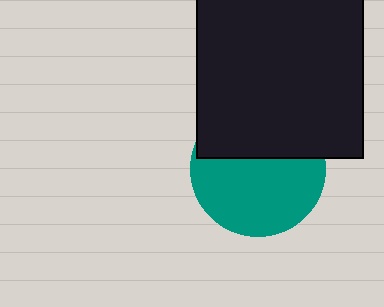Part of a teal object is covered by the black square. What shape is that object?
It is a circle.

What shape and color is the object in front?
The object in front is a black square.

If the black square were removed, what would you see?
You would see the complete teal circle.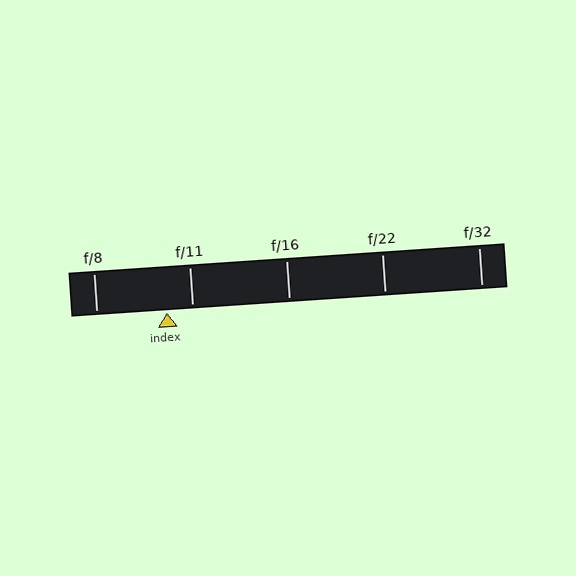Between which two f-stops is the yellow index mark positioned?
The index mark is between f/8 and f/11.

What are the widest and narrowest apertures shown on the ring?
The widest aperture shown is f/8 and the narrowest is f/32.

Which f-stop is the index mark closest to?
The index mark is closest to f/11.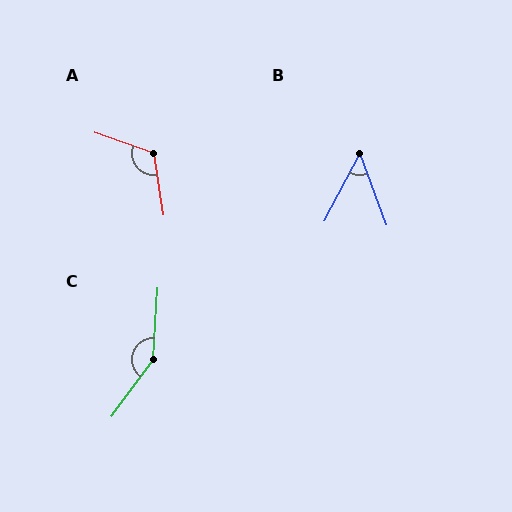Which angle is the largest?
C, at approximately 147 degrees.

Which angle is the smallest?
B, at approximately 47 degrees.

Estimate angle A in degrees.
Approximately 118 degrees.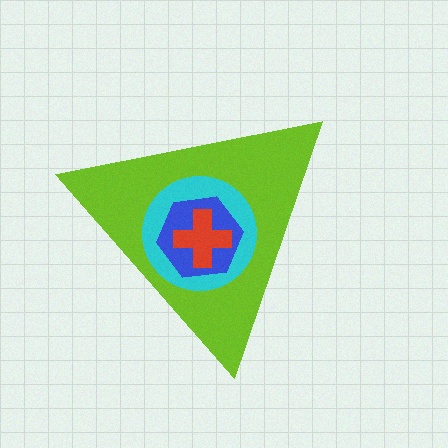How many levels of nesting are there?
4.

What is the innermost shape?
The red cross.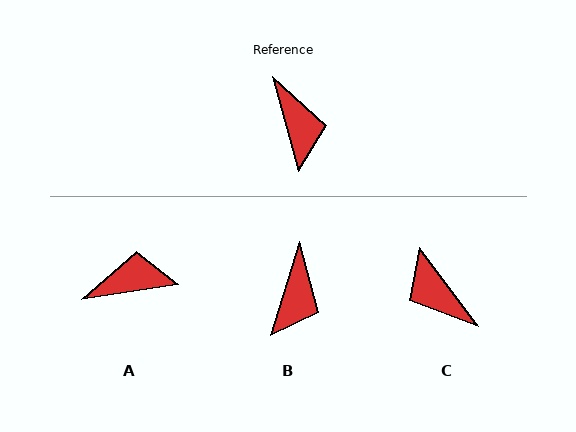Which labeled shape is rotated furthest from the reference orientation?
C, about 159 degrees away.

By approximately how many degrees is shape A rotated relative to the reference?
Approximately 83 degrees counter-clockwise.